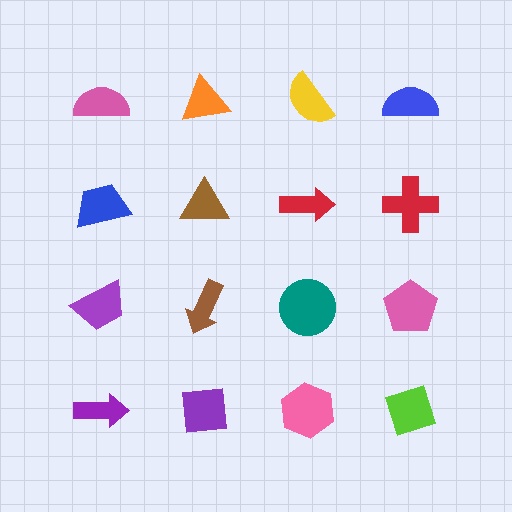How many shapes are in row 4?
4 shapes.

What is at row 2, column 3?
A red arrow.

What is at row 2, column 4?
A red cross.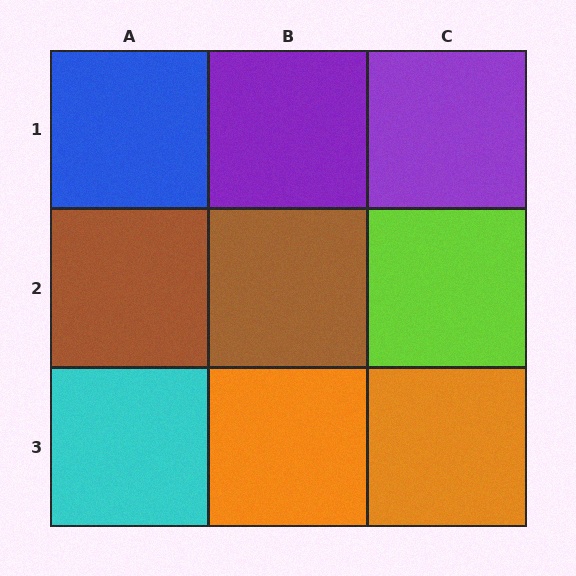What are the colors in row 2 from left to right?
Brown, brown, lime.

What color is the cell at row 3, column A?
Cyan.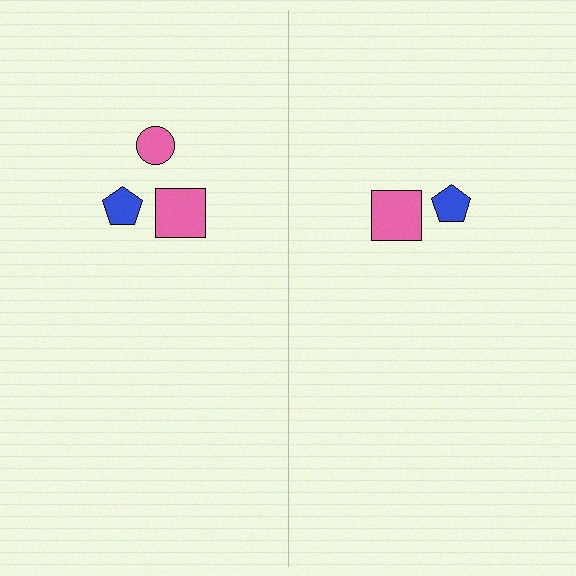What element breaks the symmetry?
A pink circle is missing from the right side.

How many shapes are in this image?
There are 5 shapes in this image.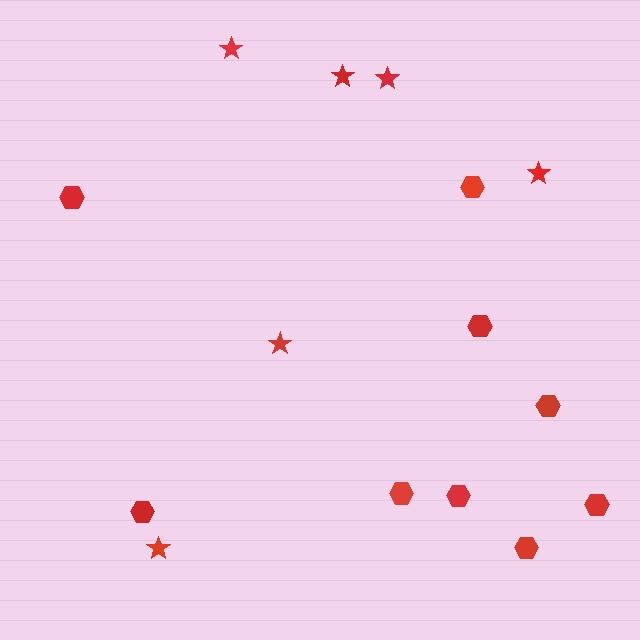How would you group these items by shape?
There are 2 groups: one group of hexagons (9) and one group of stars (6).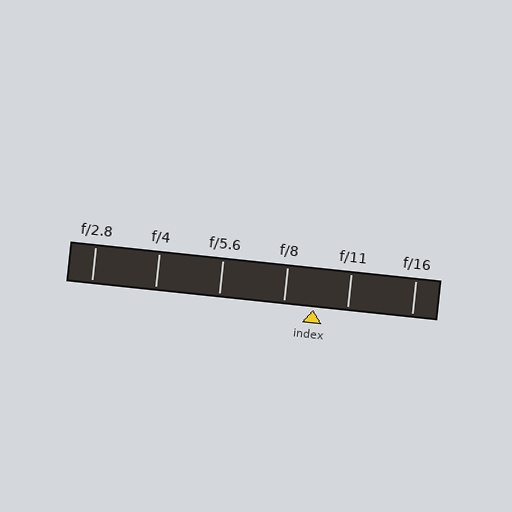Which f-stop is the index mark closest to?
The index mark is closest to f/8.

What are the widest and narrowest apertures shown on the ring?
The widest aperture shown is f/2.8 and the narrowest is f/16.